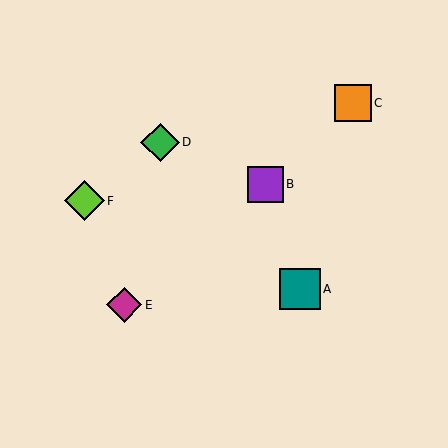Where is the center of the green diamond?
The center of the green diamond is at (160, 142).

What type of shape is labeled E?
Shape E is a magenta diamond.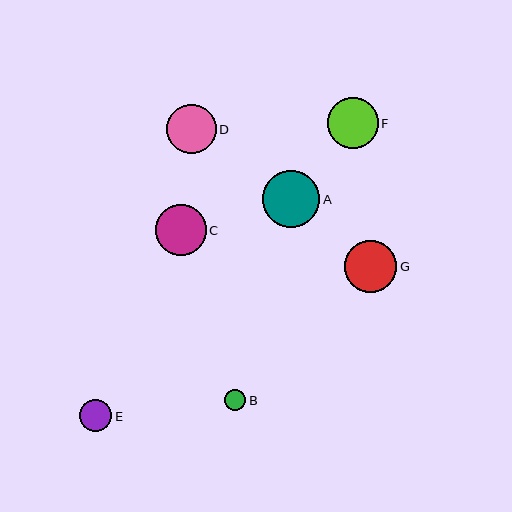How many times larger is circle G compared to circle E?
Circle G is approximately 1.6 times the size of circle E.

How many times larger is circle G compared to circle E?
Circle G is approximately 1.6 times the size of circle E.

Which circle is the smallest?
Circle B is the smallest with a size of approximately 21 pixels.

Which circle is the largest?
Circle A is the largest with a size of approximately 57 pixels.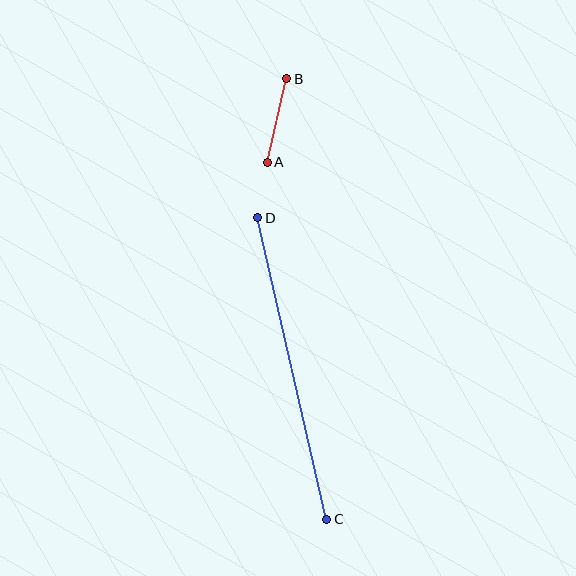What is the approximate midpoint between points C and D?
The midpoint is at approximately (292, 368) pixels.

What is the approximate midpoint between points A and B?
The midpoint is at approximately (277, 121) pixels.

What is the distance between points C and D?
The distance is approximately 309 pixels.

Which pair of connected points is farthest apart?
Points C and D are farthest apart.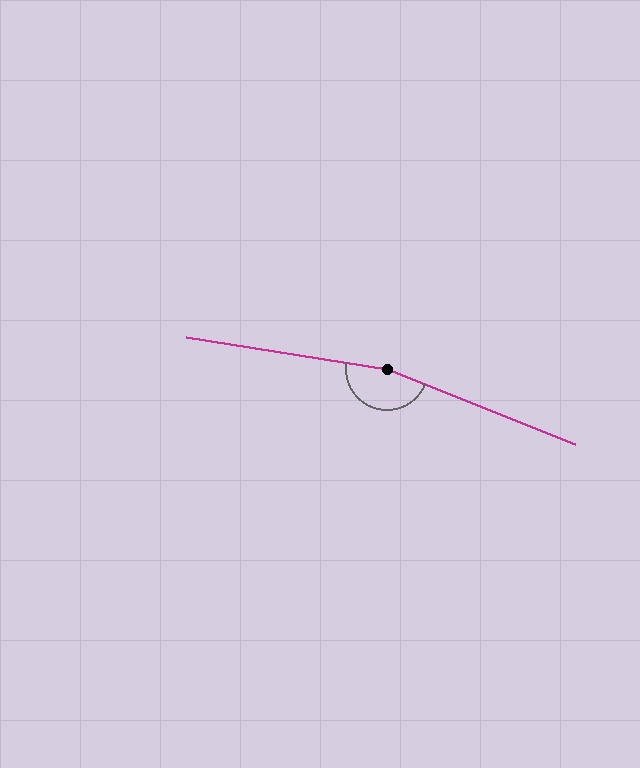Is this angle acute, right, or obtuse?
It is obtuse.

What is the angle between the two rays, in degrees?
Approximately 167 degrees.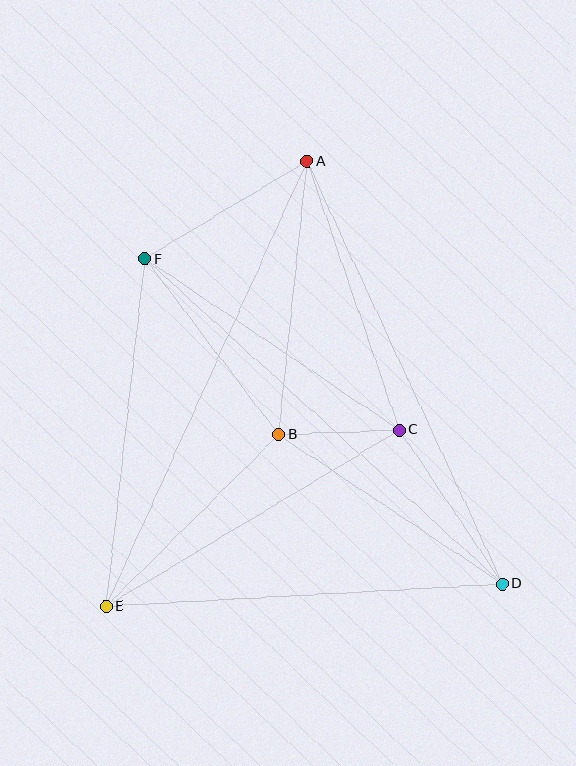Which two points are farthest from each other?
Points A and E are farthest from each other.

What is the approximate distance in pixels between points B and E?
The distance between B and E is approximately 244 pixels.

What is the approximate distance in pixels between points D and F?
The distance between D and F is approximately 483 pixels.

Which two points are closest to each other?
Points B and C are closest to each other.